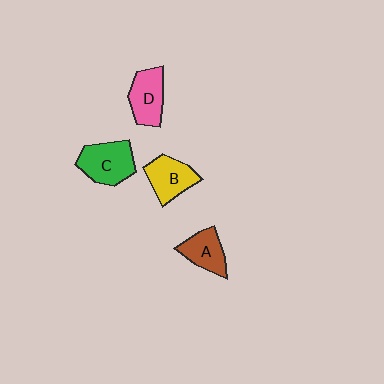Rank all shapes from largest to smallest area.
From largest to smallest: C (green), D (pink), B (yellow), A (brown).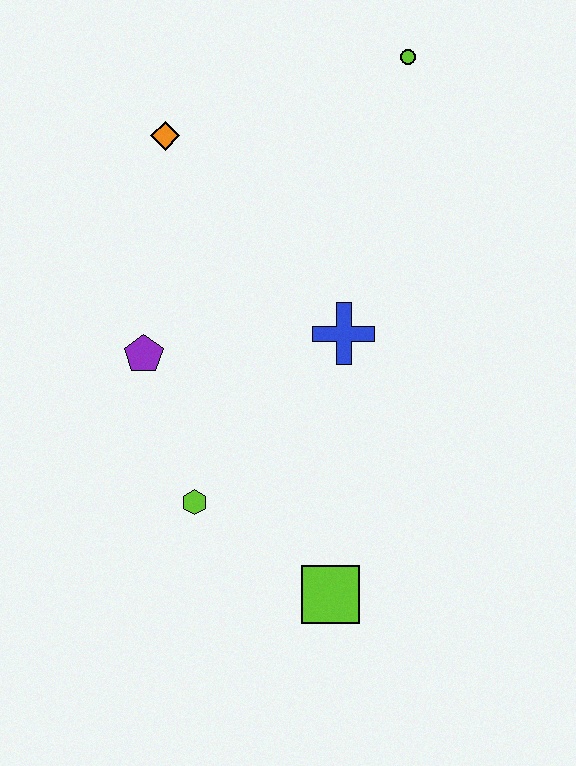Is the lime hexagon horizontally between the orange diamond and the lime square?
Yes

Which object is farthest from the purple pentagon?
The lime circle is farthest from the purple pentagon.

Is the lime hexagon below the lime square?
No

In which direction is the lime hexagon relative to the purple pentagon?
The lime hexagon is below the purple pentagon.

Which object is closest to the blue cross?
The purple pentagon is closest to the blue cross.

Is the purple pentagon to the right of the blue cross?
No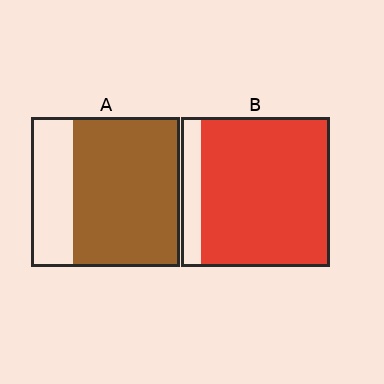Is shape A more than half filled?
Yes.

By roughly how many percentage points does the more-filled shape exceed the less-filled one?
By roughly 15 percentage points (B over A).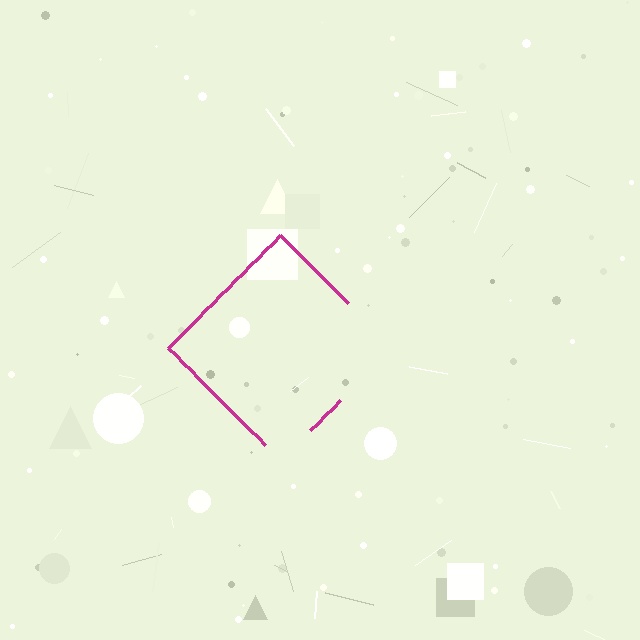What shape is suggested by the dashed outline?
The dashed outline suggests a diamond.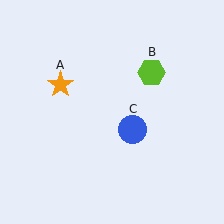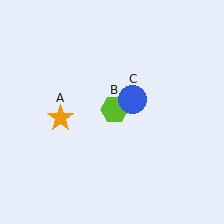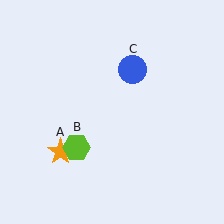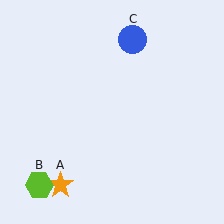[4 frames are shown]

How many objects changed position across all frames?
3 objects changed position: orange star (object A), lime hexagon (object B), blue circle (object C).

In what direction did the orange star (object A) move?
The orange star (object A) moved down.